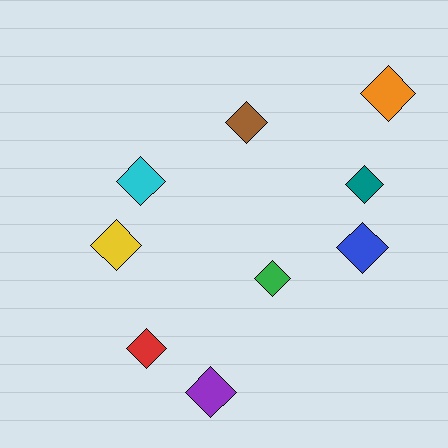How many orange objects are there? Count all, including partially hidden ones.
There is 1 orange object.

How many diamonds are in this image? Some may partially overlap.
There are 9 diamonds.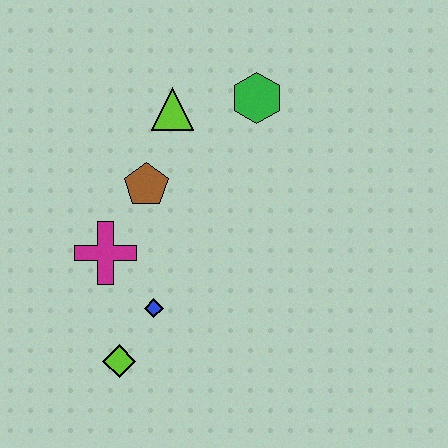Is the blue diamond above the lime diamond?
Yes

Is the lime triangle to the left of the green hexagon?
Yes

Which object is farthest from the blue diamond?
The green hexagon is farthest from the blue diamond.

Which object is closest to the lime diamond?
The blue diamond is closest to the lime diamond.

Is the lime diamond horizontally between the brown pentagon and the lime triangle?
No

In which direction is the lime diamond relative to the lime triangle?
The lime diamond is below the lime triangle.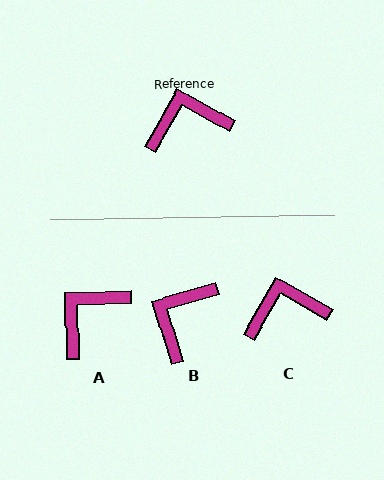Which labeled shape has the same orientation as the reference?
C.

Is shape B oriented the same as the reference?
No, it is off by about 46 degrees.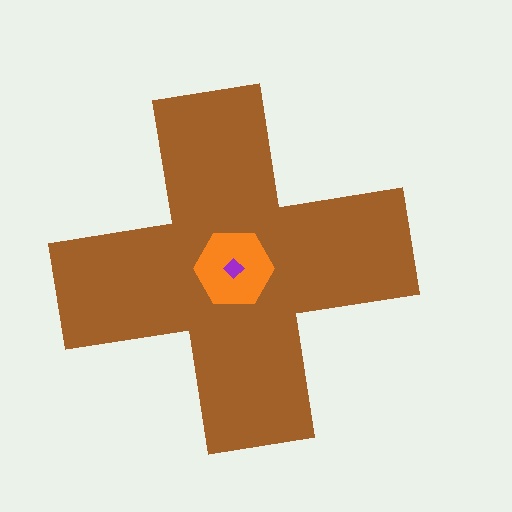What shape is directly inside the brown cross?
The orange hexagon.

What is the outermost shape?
The brown cross.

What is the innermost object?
The purple diamond.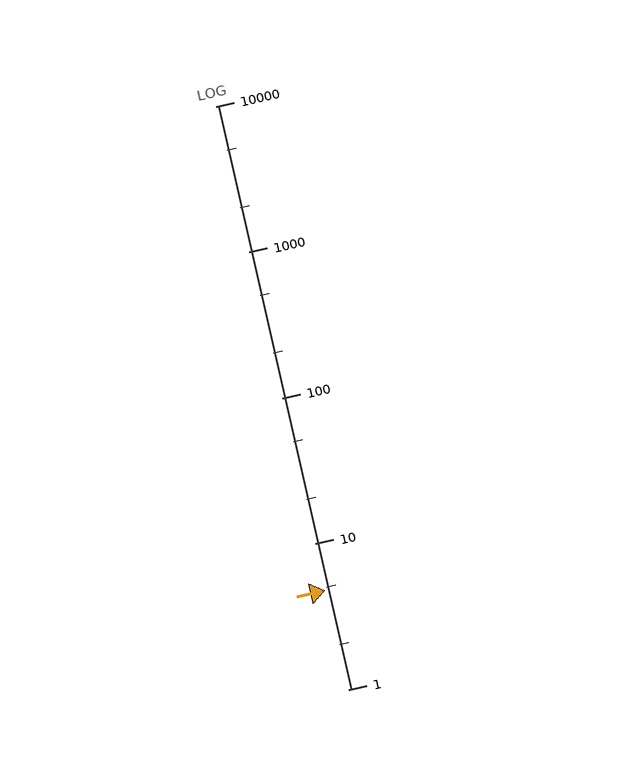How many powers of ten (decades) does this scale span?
The scale spans 4 decades, from 1 to 10000.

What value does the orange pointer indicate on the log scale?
The pointer indicates approximately 4.8.